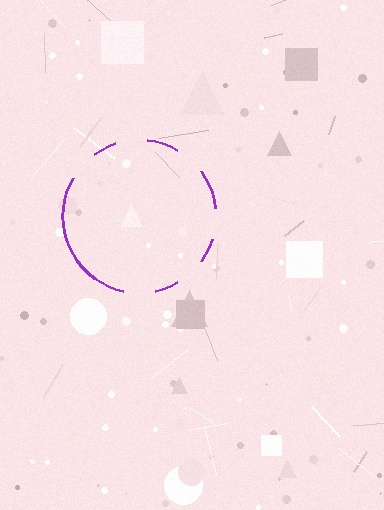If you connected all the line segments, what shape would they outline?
They would outline a circle.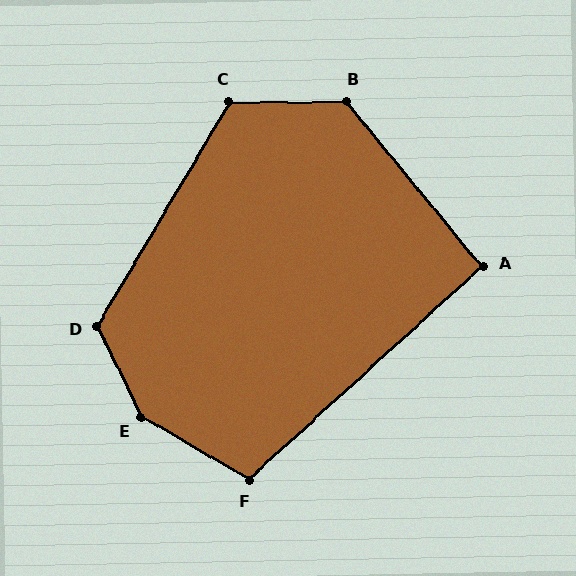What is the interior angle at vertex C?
Approximately 121 degrees (obtuse).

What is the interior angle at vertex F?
Approximately 107 degrees (obtuse).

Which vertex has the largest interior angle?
E, at approximately 146 degrees.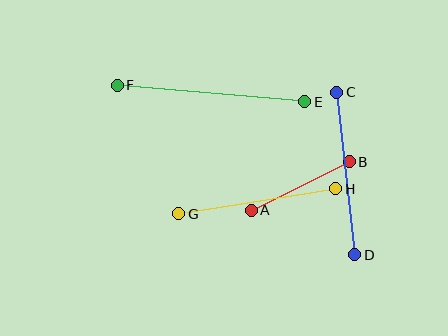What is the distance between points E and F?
The distance is approximately 188 pixels.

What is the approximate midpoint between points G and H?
The midpoint is at approximately (257, 201) pixels.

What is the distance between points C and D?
The distance is approximately 164 pixels.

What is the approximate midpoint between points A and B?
The midpoint is at approximately (300, 186) pixels.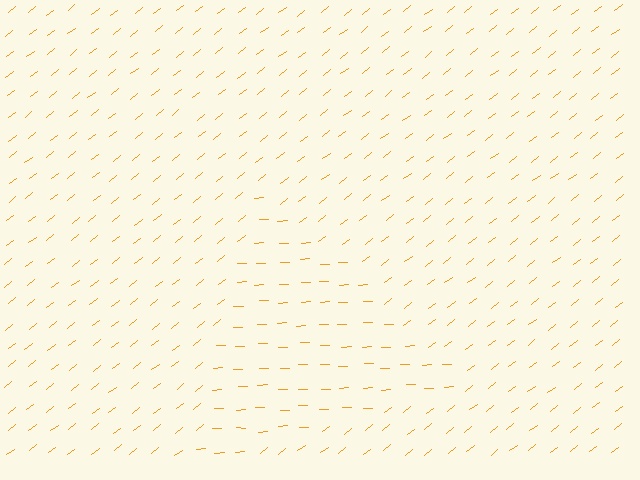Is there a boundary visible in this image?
Yes, there is a texture boundary formed by a change in line orientation.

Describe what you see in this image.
The image is filled with small orange line segments. A triangle region in the image has lines oriented differently from the surrounding lines, creating a visible texture boundary.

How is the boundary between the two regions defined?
The boundary is defined purely by a change in line orientation (approximately 36 degrees difference). All lines are the same color and thickness.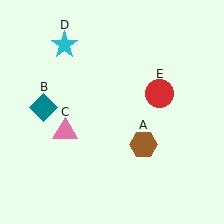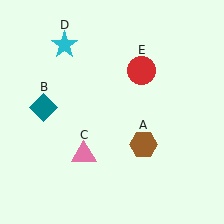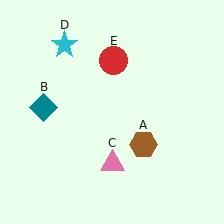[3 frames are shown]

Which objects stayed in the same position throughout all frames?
Brown hexagon (object A) and teal diamond (object B) and cyan star (object D) remained stationary.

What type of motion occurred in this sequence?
The pink triangle (object C), red circle (object E) rotated counterclockwise around the center of the scene.